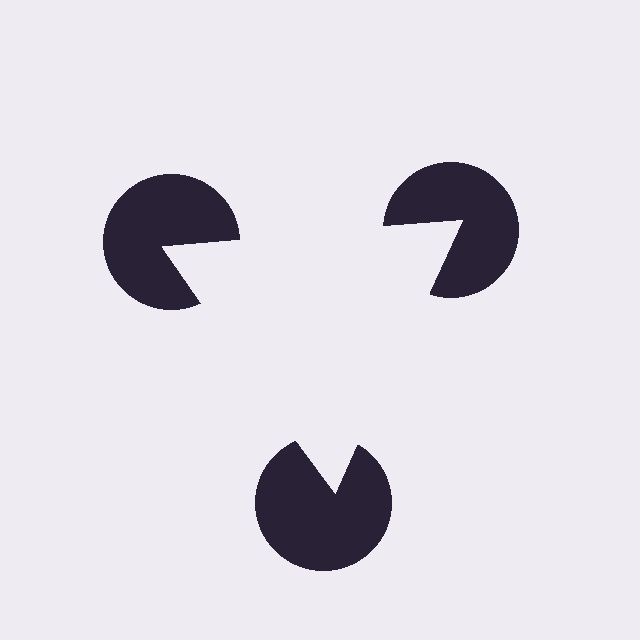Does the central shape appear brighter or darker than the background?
It typically appears slightly brighter than the background, even though no actual brightness change is drawn.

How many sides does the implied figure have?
3 sides.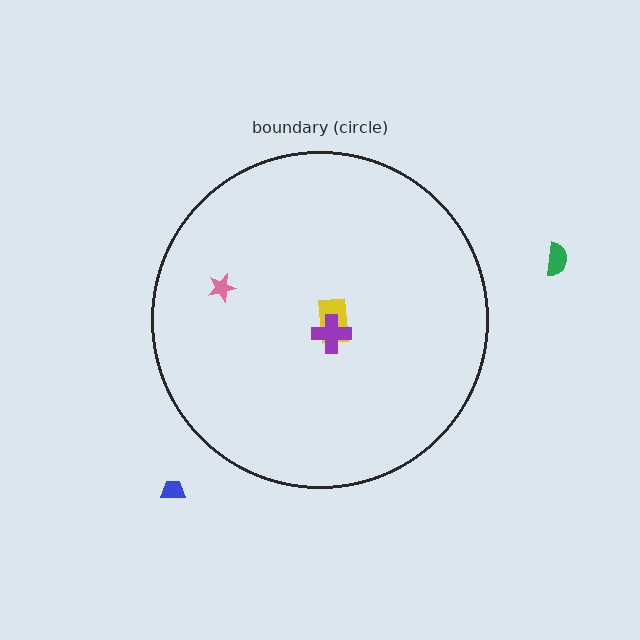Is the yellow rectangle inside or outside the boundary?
Inside.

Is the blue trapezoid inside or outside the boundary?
Outside.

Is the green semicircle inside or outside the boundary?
Outside.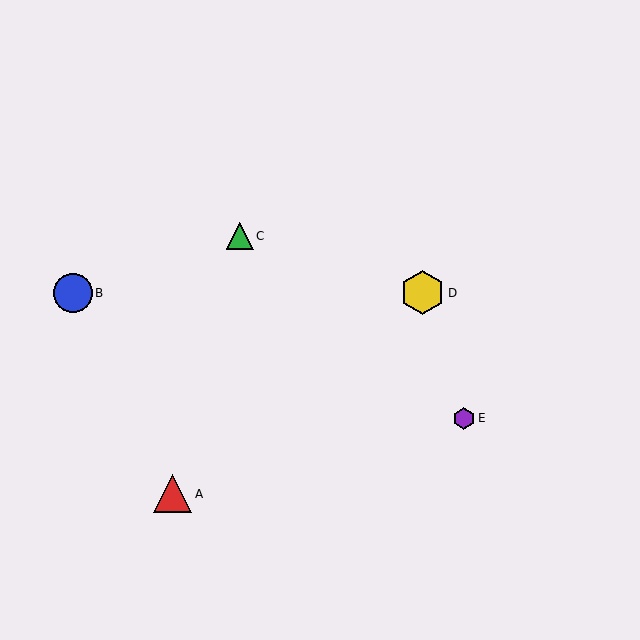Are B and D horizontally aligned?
Yes, both are at y≈293.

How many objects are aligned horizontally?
2 objects (B, D) are aligned horizontally.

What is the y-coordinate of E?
Object E is at y≈418.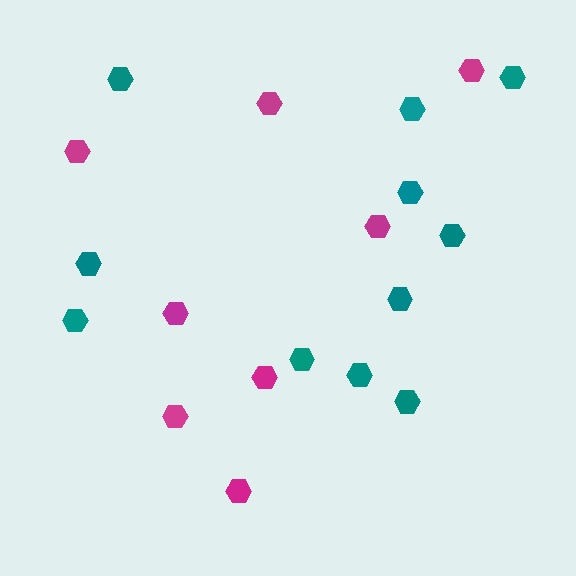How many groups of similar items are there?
There are 2 groups: one group of magenta hexagons (8) and one group of teal hexagons (11).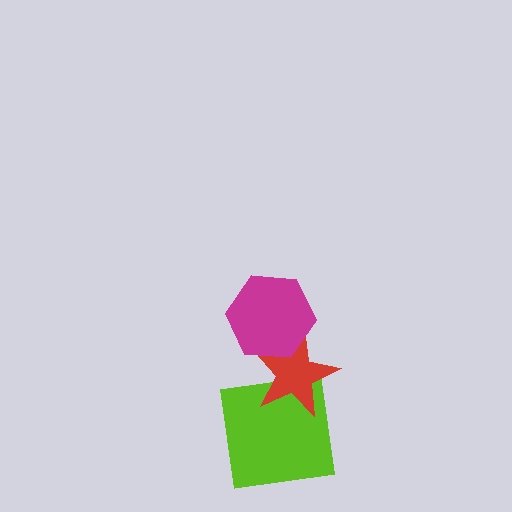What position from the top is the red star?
The red star is 2nd from the top.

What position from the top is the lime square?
The lime square is 3rd from the top.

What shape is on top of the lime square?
The red star is on top of the lime square.